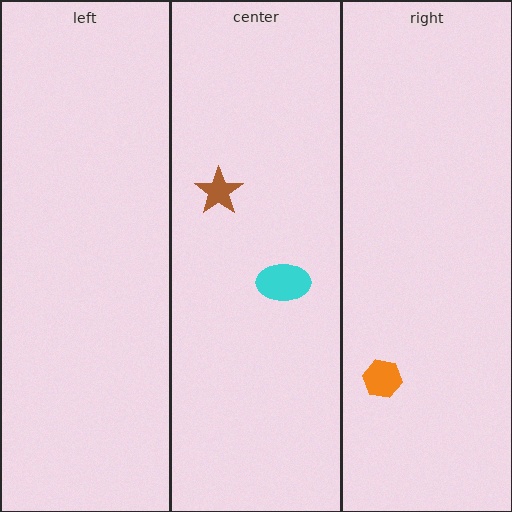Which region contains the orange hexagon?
The right region.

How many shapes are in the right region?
1.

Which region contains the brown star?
The center region.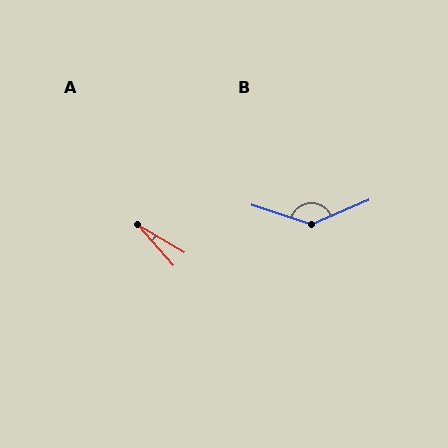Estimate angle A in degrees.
Approximately 18 degrees.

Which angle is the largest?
B, at approximately 139 degrees.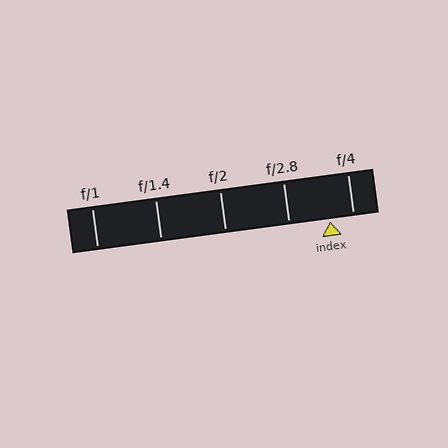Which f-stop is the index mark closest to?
The index mark is closest to f/4.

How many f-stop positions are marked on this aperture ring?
There are 5 f-stop positions marked.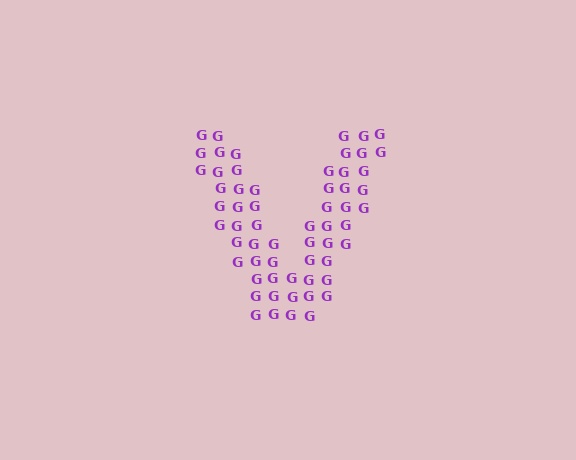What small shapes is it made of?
It is made of small letter G's.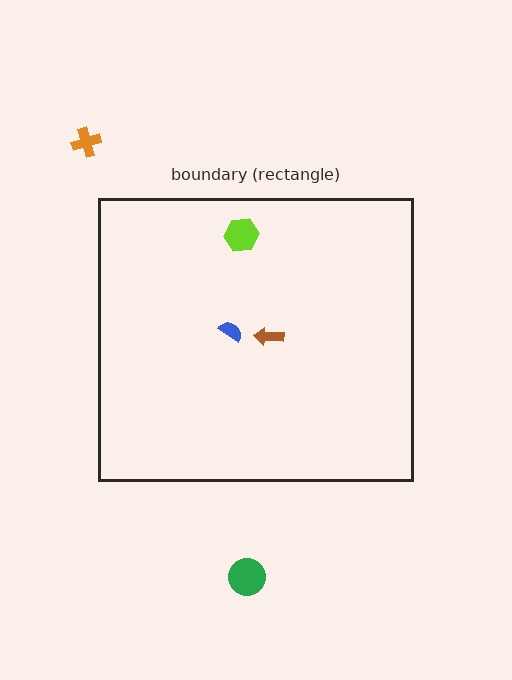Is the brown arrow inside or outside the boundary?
Inside.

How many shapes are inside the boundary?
3 inside, 2 outside.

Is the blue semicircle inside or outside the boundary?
Inside.